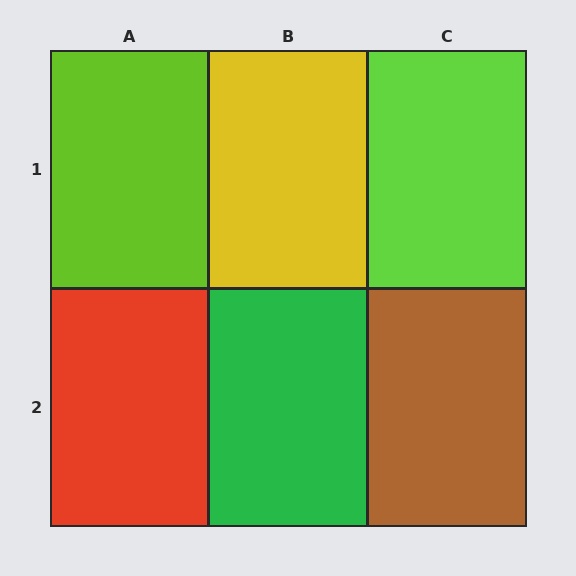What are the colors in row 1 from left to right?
Lime, yellow, lime.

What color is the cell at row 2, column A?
Red.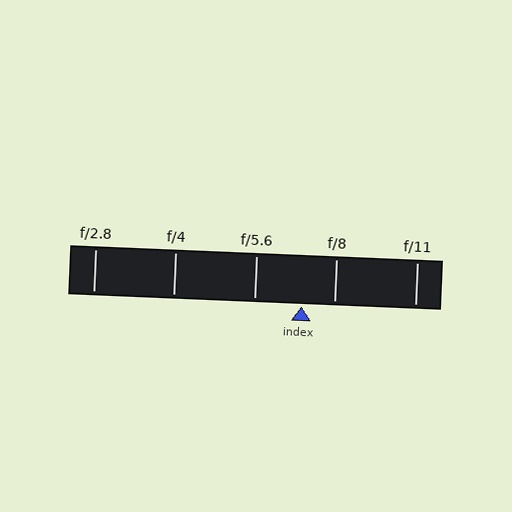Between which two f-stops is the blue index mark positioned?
The index mark is between f/5.6 and f/8.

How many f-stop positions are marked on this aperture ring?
There are 5 f-stop positions marked.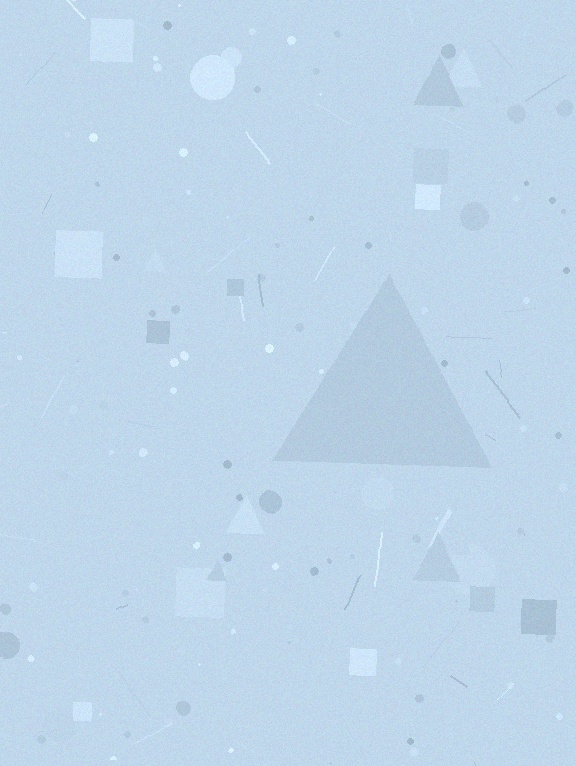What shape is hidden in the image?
A triangle is hidden in the image.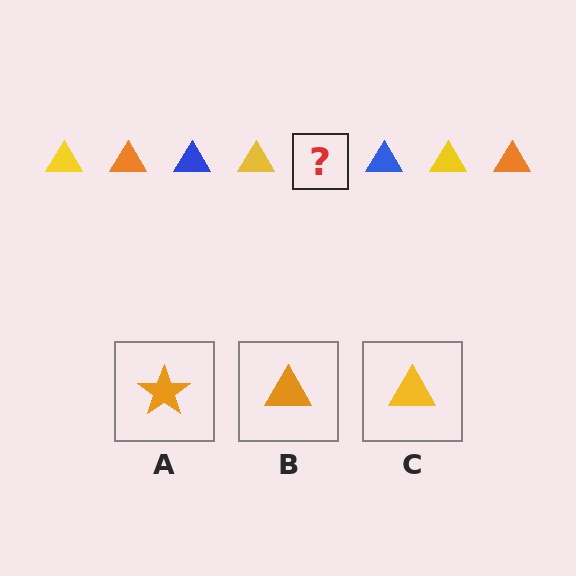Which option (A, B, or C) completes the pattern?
B.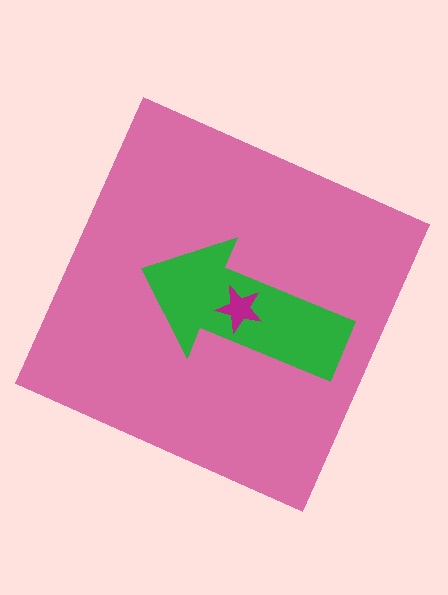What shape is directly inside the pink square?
The green arrow.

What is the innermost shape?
The magenta star.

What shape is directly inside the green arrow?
The magenta star.